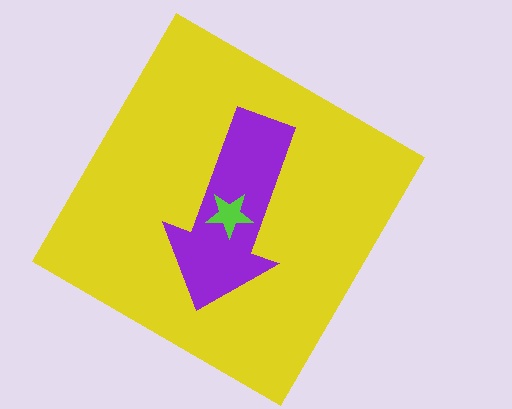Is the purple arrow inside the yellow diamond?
Yes.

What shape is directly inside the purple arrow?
The lime star.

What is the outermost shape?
The yellow diamond.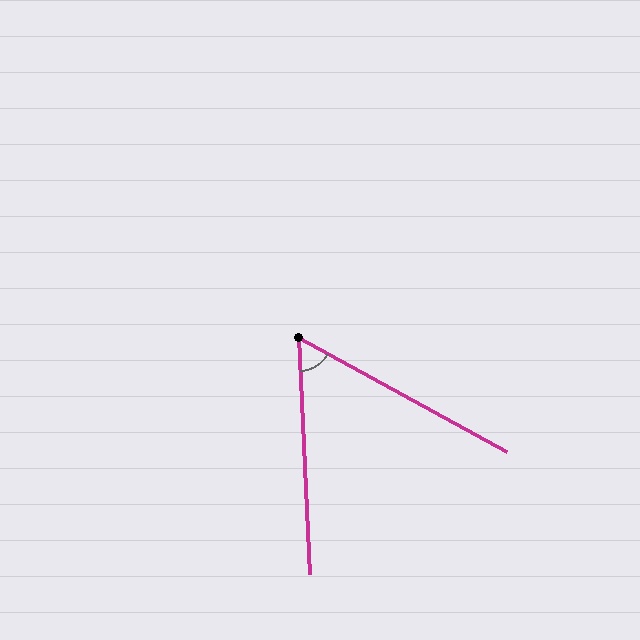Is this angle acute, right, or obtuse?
It is acute.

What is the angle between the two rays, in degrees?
Approximately 58 degrees.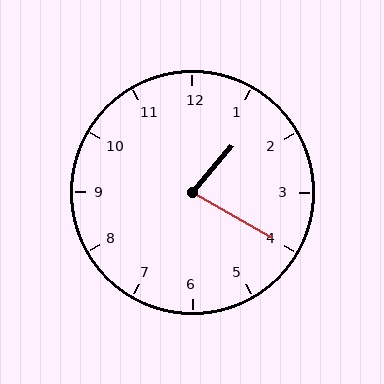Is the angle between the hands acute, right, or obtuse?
It is acute.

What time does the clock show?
1:20.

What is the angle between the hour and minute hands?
Approximately 80 degrees.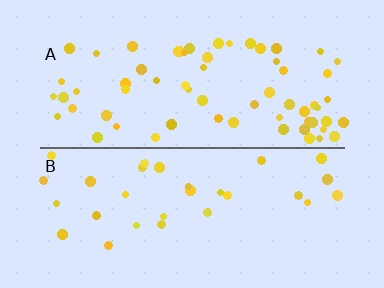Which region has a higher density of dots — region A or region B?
A (the top).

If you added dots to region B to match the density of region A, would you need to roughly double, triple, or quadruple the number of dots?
Approximately double.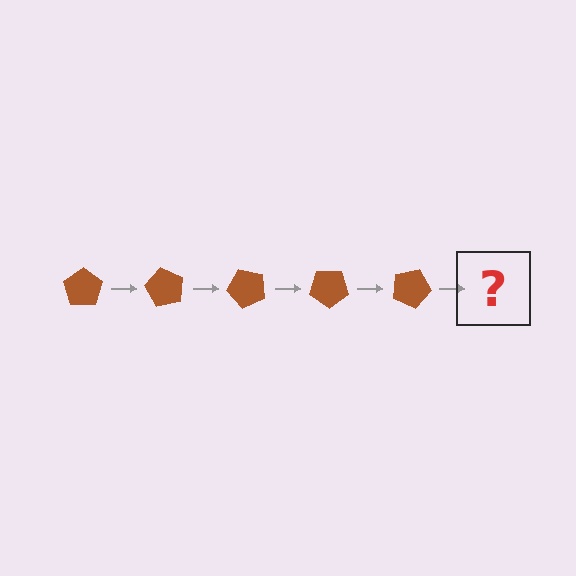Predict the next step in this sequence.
The next step is a brown pentagon rotated 300 degrees.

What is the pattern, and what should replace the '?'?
The pattern is that the pentagon rotates 60 degrees each step. The '?' should be a brown pentagon rotated 300 degrees.